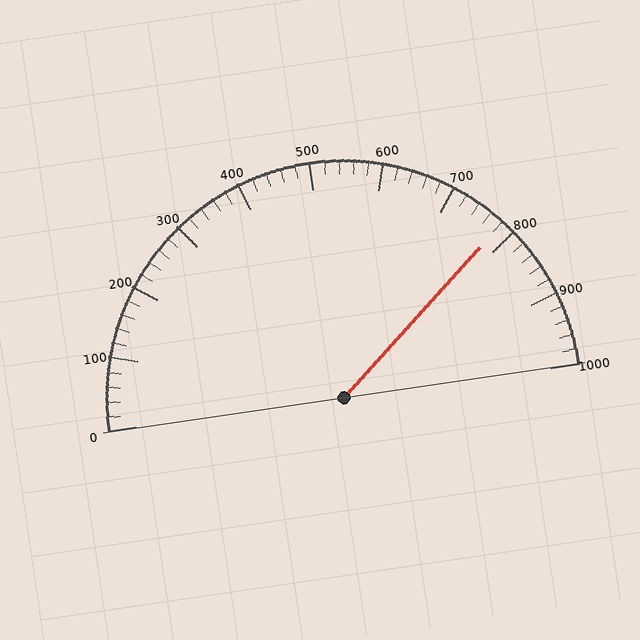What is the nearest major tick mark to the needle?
The nearest major tick mark is 800.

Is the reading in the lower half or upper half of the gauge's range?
The reading is in the upper half of the range (0 to 1000).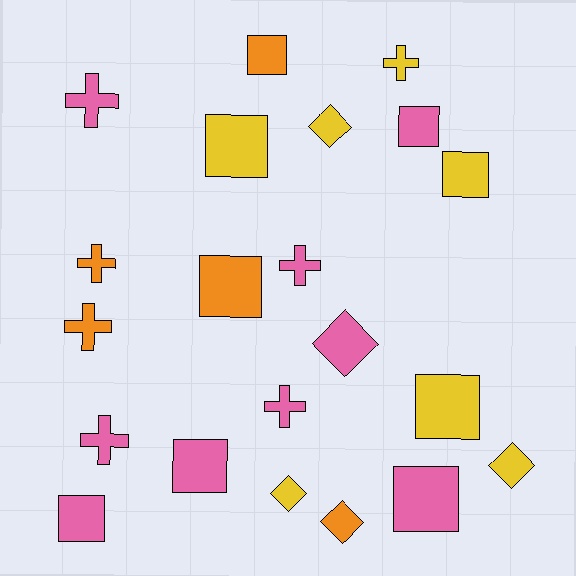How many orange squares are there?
There are 2 orange squares.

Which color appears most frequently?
Pink, with 9 objects.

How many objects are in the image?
There are 21 objects.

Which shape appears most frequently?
Square, with 9 objects.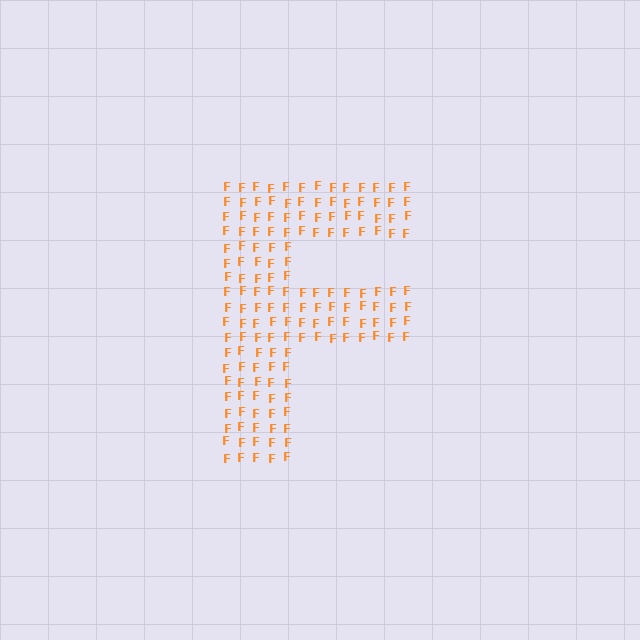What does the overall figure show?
The overall figure shows the letter F.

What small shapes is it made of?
It is made of small letter F's.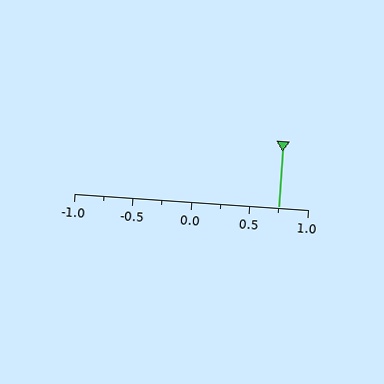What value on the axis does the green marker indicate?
The marker indicates approximately 0.75.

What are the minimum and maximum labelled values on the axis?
The axis runs from -1.0 to 1.0.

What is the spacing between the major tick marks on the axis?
The major ticks are spaced 0.5 apart.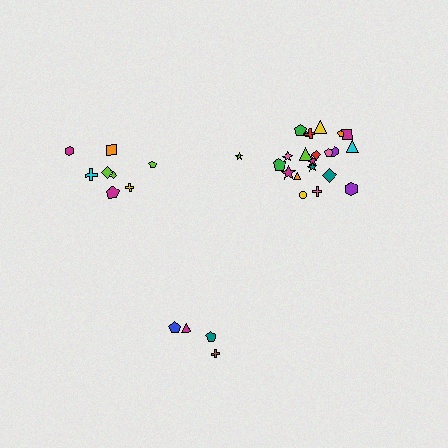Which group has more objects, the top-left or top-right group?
The top-right group.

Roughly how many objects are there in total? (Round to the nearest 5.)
Roughly 35 objects in total.